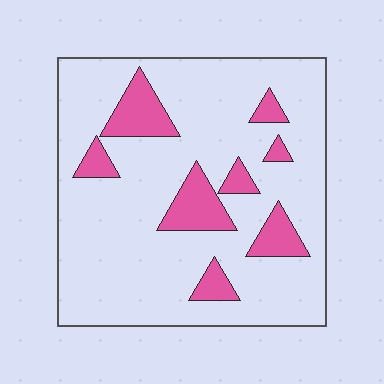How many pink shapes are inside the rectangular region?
8.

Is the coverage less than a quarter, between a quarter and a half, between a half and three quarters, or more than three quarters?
Less than a quarter.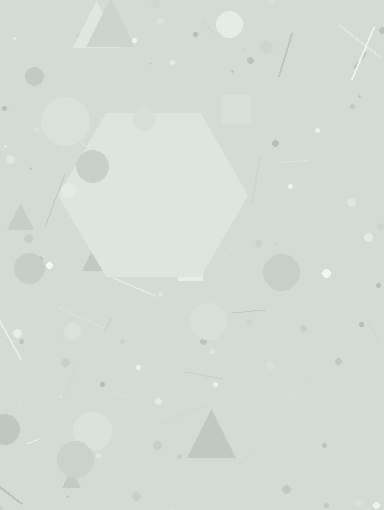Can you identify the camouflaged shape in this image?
The camouflaged shape is a hexagon.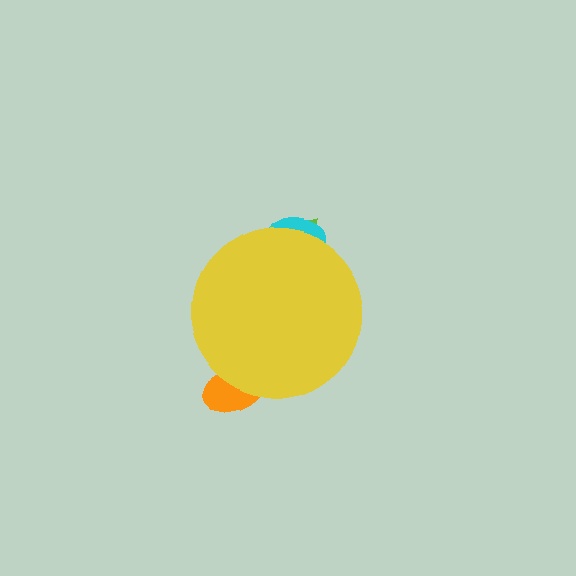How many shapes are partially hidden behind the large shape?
3 shapes are partially hidden.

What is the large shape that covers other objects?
A yellow circle.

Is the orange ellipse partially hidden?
Yes, the orange ellipse is partially hidden behind the yellow circle.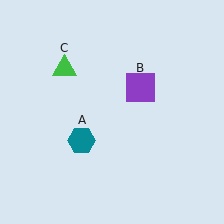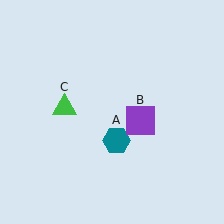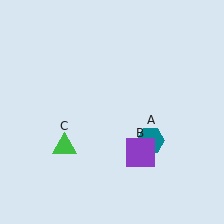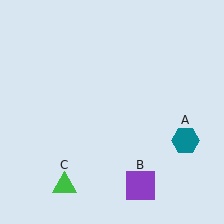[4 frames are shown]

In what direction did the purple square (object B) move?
The purple square (object B) moved down.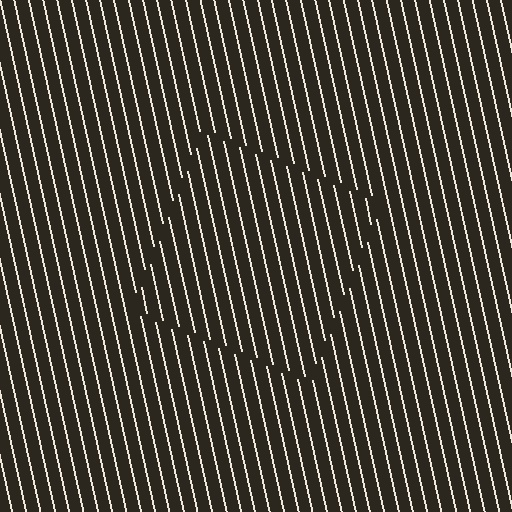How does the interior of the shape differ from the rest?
The interior of the shape contains the same grating, shifted by half a period — the contour is defined by the phase discontinuity where line-ends from the inner and outer gratings abut.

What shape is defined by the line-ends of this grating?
An illusory square. The interior of the shape contains the same grating, shifted by half a period — the contour is defined by the phase discontinuity where line-ends from the inner and outer gratings abut.